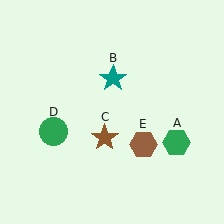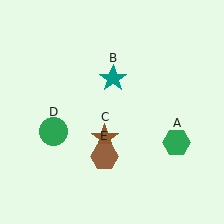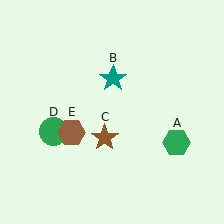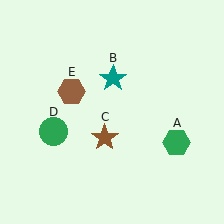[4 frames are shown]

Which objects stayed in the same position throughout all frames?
Green hexagon (object A) and teal star (object B) and brown star (object C) and green circle (object D) remained stationary.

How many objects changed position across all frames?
1 object changed position: brown hexagon (object E).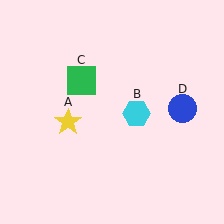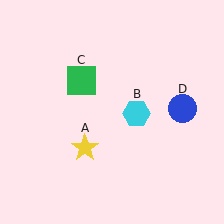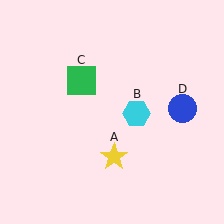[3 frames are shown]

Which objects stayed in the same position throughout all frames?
Cyan hexagon (object B) and green square (object C) and blue circle (object D) remained stationary.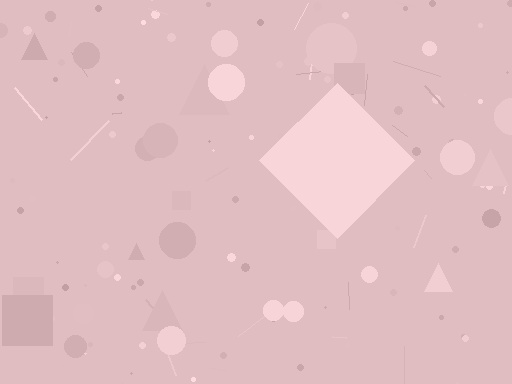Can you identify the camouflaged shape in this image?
The camouflaged shape is a diamond.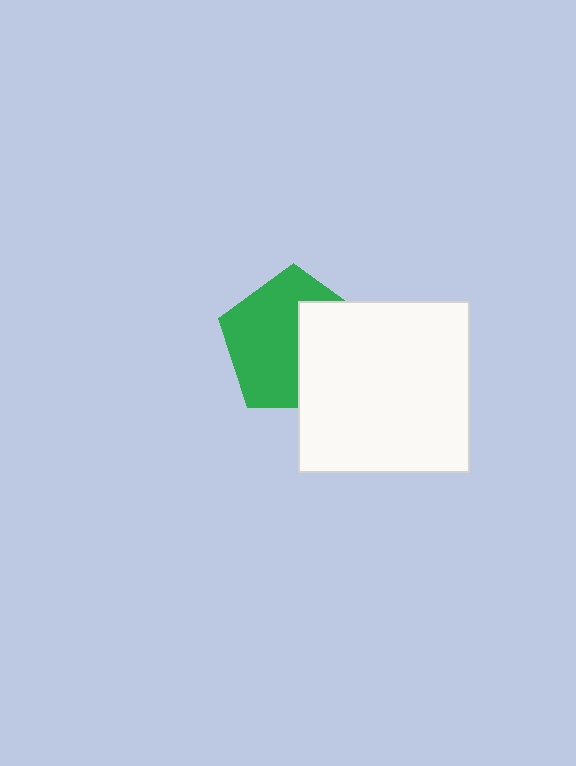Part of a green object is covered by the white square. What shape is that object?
It is a pentagon.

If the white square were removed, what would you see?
You would see the complete green pentagon.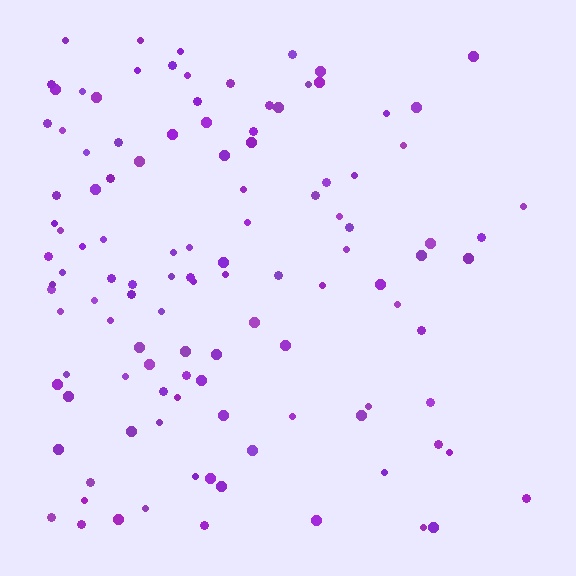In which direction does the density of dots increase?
From right to left, with the left side densest.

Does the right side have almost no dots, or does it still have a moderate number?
Still a moderate number, just noticeably fewer than the left.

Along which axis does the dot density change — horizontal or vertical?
Horizontal.